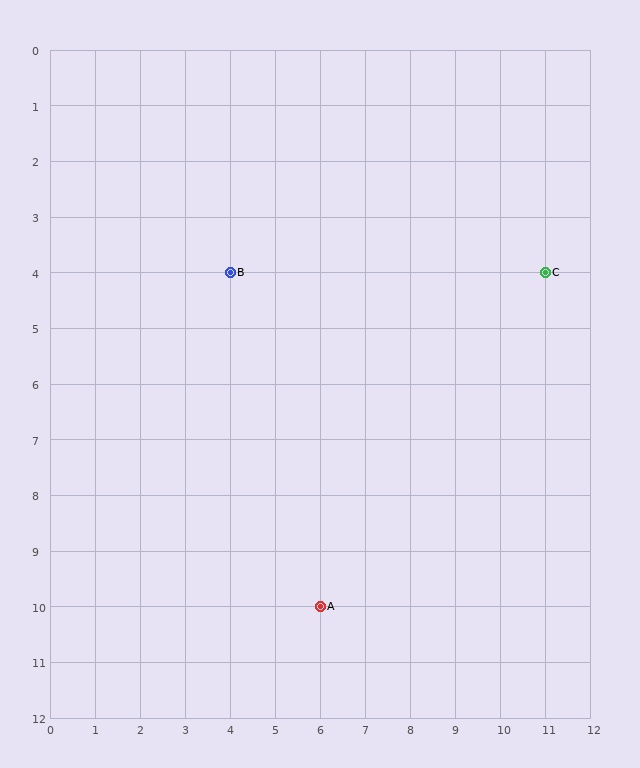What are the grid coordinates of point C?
Point C is at grid coordinates (11, 4).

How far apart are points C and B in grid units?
Points C and B are 7 columns apart.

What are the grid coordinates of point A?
Point A is at grid coordinates (6, 10).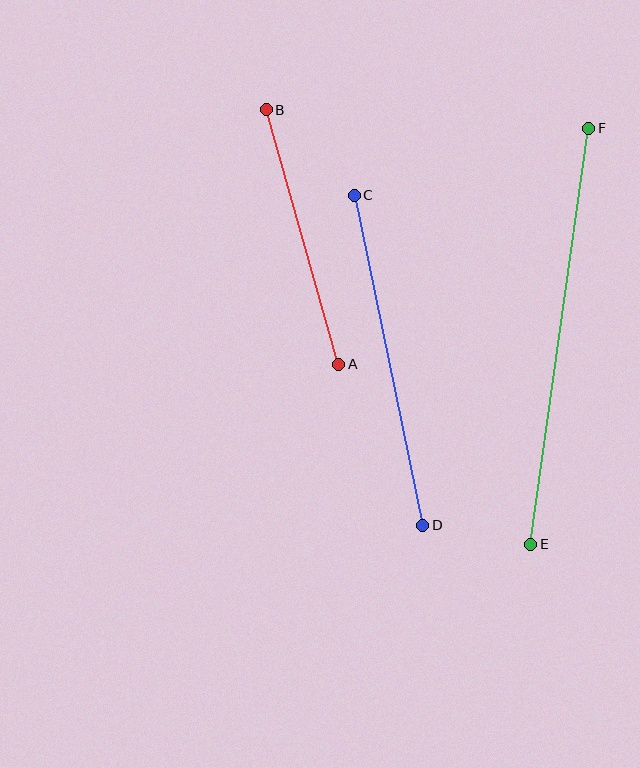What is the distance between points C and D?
The distance is approximately 337 pixels.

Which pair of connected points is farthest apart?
Points E and F are farthest apart.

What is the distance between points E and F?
The distance is approximately 420 pixels.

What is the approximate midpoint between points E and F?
The midpoint is at approximately (560, 336) pixels.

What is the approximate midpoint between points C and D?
The midpoint is at approximately (389, 360) pixels.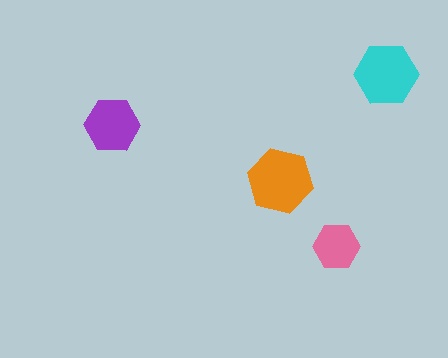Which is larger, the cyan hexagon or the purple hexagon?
The cyan one.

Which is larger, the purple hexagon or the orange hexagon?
The orange one.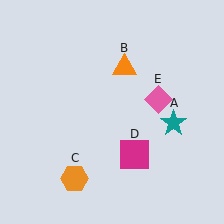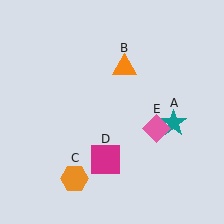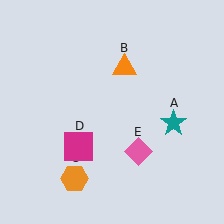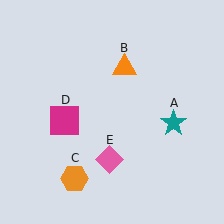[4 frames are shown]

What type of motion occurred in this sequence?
The magenta square (object D), pink diamond (object E) rotated clockwise around the center of the scene.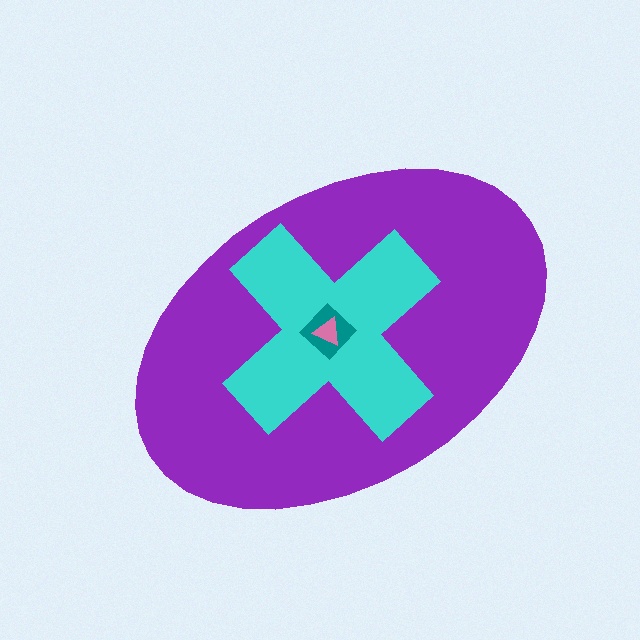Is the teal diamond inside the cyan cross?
Yes.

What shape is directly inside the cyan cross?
The teal diamond.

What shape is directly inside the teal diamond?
The pink triangle.